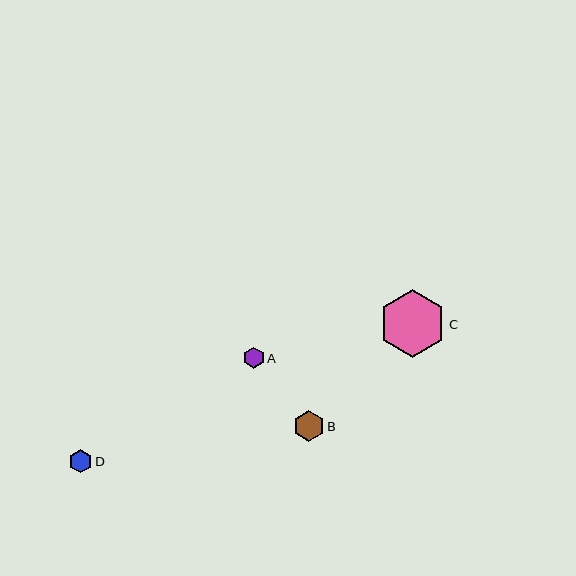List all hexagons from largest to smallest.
From largest to smallest: C, B, D, A.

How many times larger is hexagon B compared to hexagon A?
Hexagon B is approximately 1.5 times the size of hexagon A.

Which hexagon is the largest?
Hexagon C is the largest with a size of approximately 67 pixels.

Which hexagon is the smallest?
Hexagon A is the smallest with a size of approximately 21 pixels.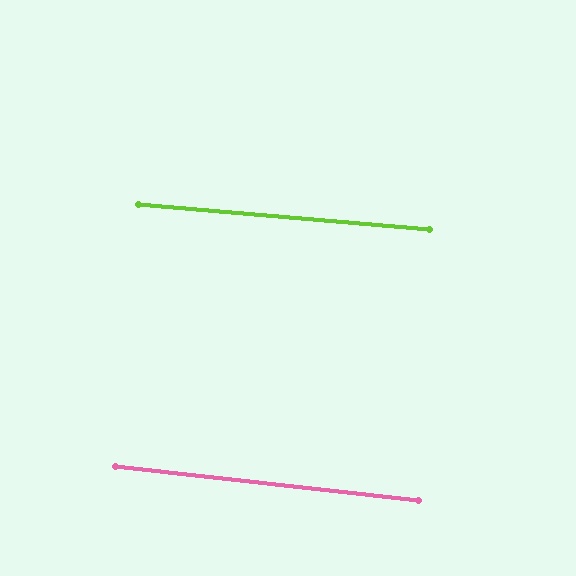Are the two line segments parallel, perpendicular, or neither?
Parallel — their directions differ by only 1.5°.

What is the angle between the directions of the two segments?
Approximately 2 degrees.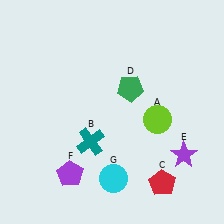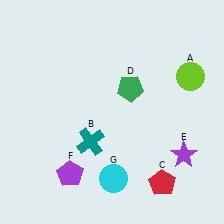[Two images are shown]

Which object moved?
The lime circle (A) moved up.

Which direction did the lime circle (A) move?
The lime circle (A) moved up.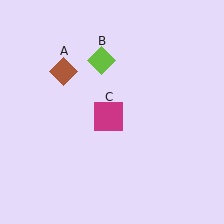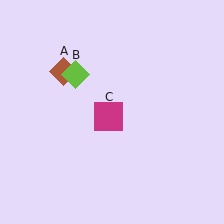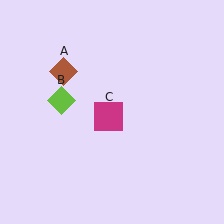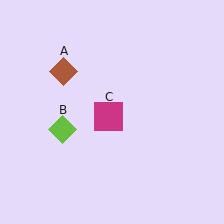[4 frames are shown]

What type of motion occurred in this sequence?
The lime diamond (object B) rotated counterclockwise around the center of the scene.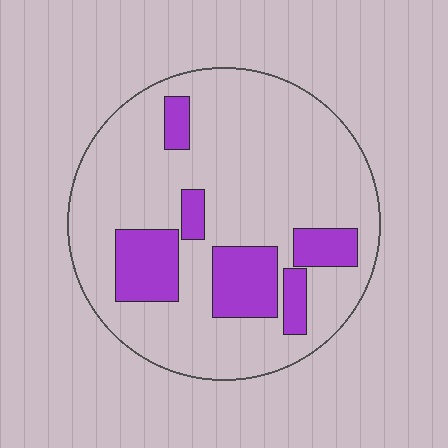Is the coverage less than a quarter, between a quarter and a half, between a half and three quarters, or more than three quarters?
Less than a quarter.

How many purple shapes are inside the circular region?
6.